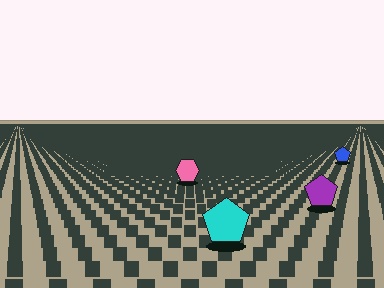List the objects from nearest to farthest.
From nearest to farthest: the cyan pentagon, the purple pentagon, the pink hexagon, the blue pentagon.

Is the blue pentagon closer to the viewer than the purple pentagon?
No. The purple pentagon is closer — you can tell from the texture gradient: the ground texture is coarser near it.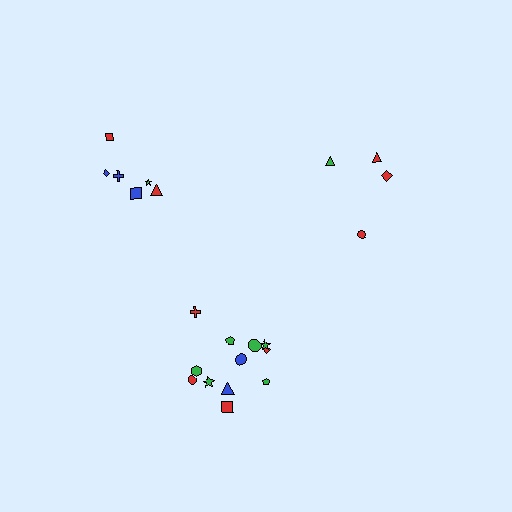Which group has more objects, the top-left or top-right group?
The top-left group.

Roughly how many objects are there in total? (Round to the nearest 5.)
Roughly 20 objects in total.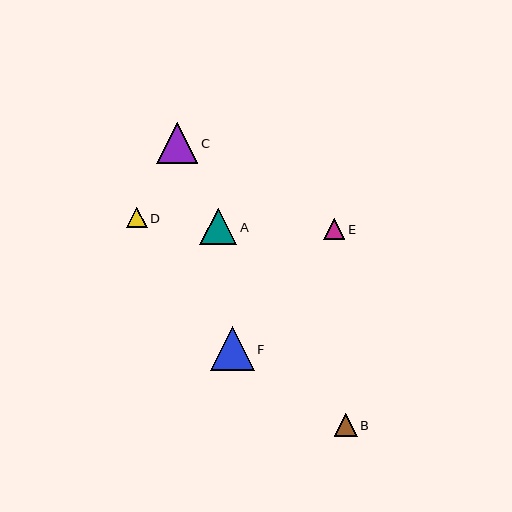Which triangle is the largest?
Triangle F is the largest with a size of approximately 44 pixels.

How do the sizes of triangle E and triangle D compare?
Triangle E and triangle D are approximately the same size.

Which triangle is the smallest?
Triangle D is the smallest with a size of approximately 21 pixels.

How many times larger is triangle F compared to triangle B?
Triangle F is approximately 1.9 times the size of triangle B.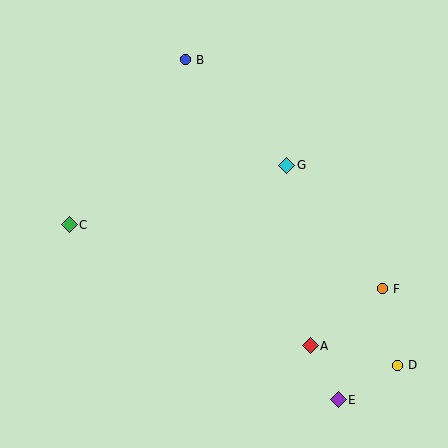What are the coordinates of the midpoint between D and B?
The midpoint between D and B is at (292, 213).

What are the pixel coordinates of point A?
Point A is at (310, 346).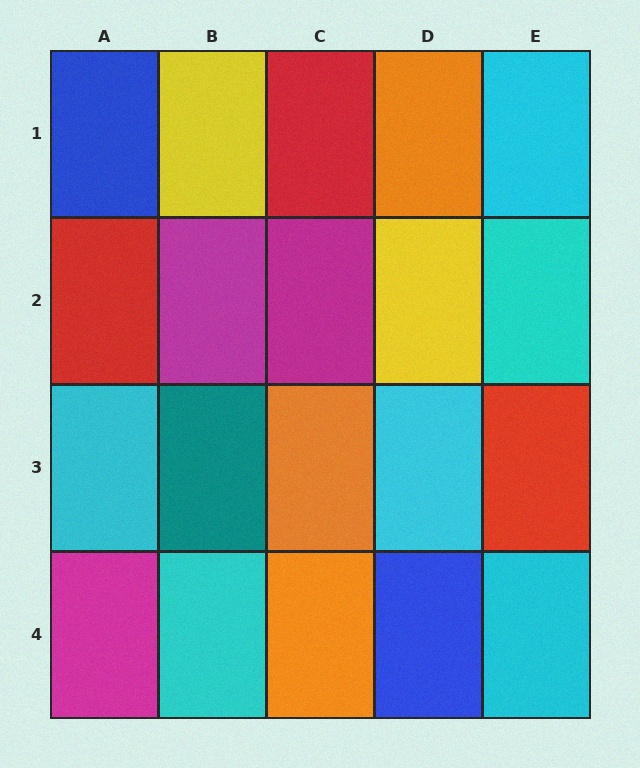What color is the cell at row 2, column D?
Yellow.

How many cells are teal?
1 cell is teal.